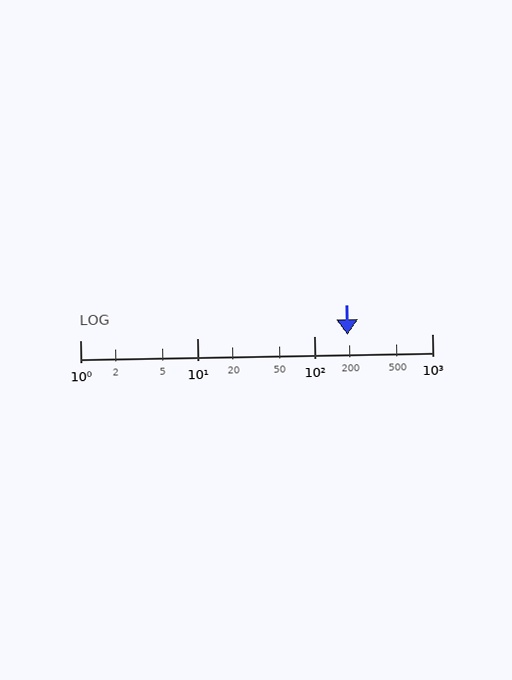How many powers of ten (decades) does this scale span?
The scale spans 3 decades, from 1 to 1000.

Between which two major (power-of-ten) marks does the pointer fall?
The pointer is between 100 and 1000.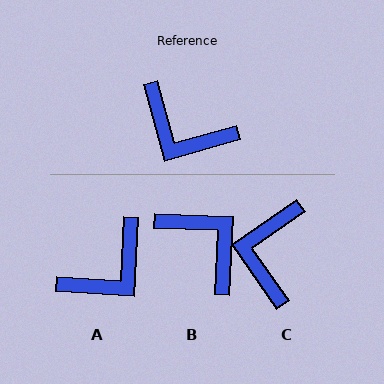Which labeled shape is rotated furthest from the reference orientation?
B, about 162 degrees away.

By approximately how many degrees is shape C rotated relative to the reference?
Approximately 71 degrees clockwise.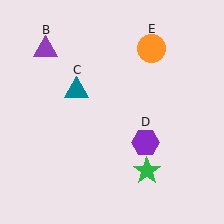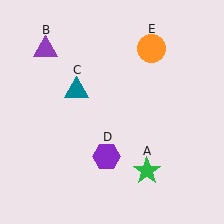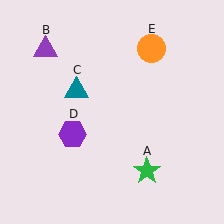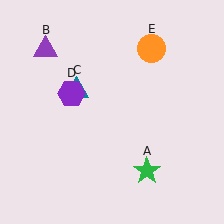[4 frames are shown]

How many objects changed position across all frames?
1 object changed position: purple hexagon (object D).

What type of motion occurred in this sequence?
The purple hexagon (object D) rotated clockwise around the center of the scene.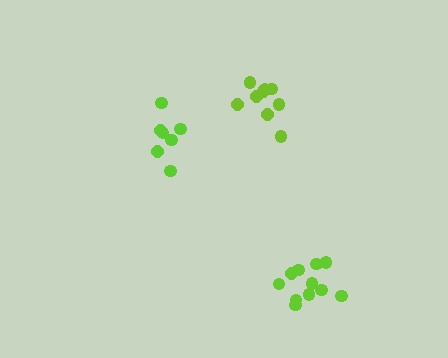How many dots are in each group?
Group 1: 11 dots, Group 2: 7 dots, Group 3: 10 dots (28 total).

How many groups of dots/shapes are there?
There are 3 groups.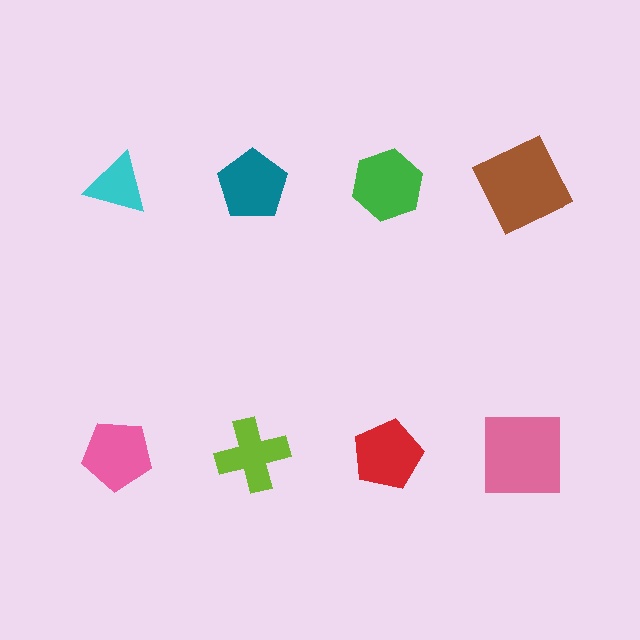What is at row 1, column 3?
A green hexagon.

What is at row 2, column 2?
A lime cross.